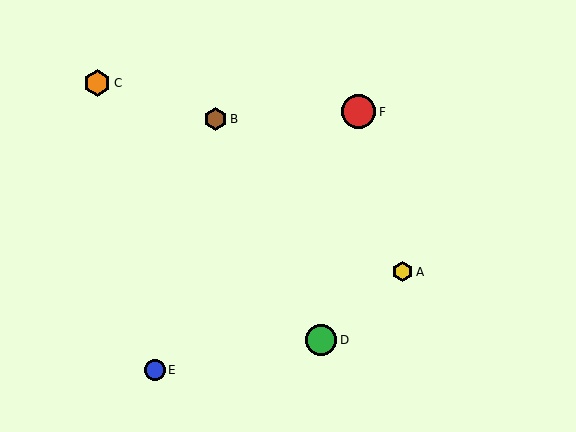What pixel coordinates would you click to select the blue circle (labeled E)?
Click at (155, 370) to select the blue circle E.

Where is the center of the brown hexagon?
The center of the brown hexagon is at (215, 119).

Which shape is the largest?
The red circle (labeled F) is the largest.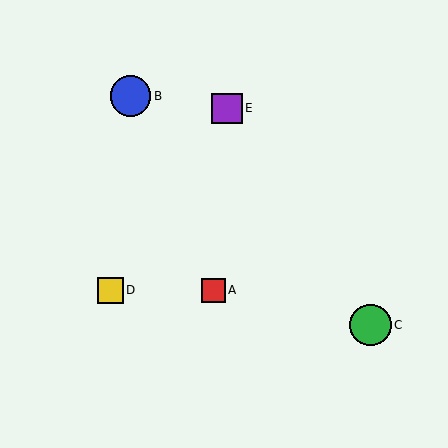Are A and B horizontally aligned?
No, A is at y≈290 and B is at y≈96.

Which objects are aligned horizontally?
Objects A, D are aligned horizontally.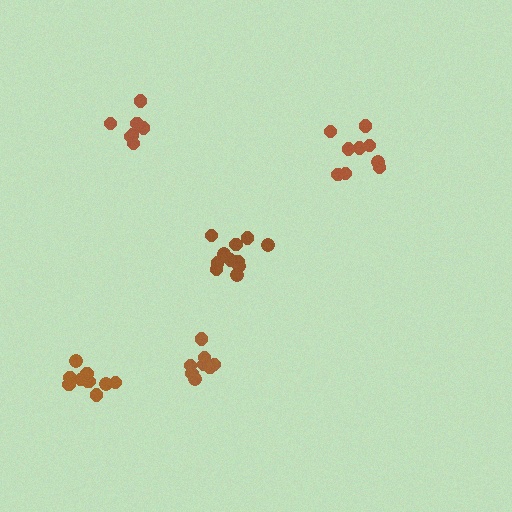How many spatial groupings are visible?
There are 5 spatial groupings.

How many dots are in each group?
Group 1: 7 dots, Group 2: 10 dots, Group 3: 9 dots, Group 4: 8 dots, Group 5: 11 dots (45 total).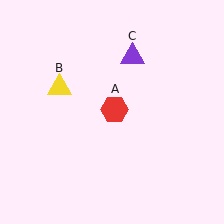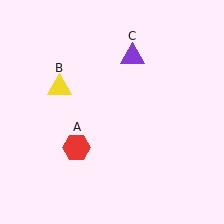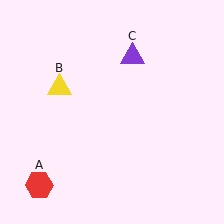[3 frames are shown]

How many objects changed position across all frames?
1 object changed position: red hexagon (object A).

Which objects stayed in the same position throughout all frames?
Yellow triangle (object B) and purple triangle (object C) remained stationary.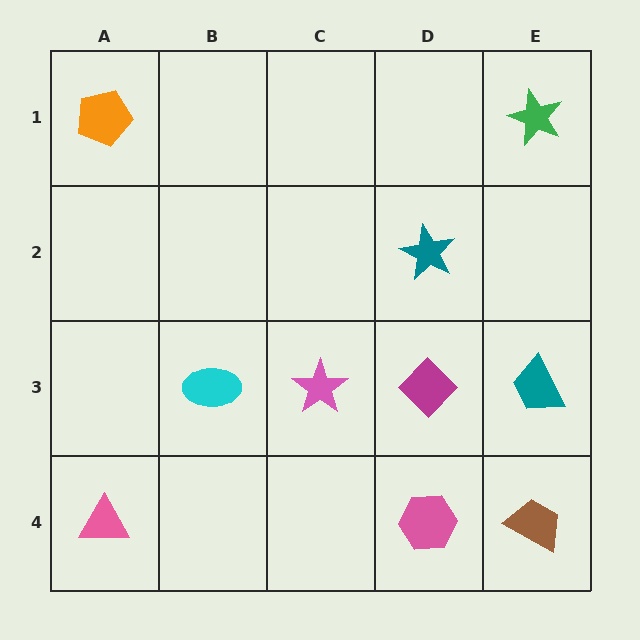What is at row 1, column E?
A green star.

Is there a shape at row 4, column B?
No, that cell is empty.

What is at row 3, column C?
A pink star.